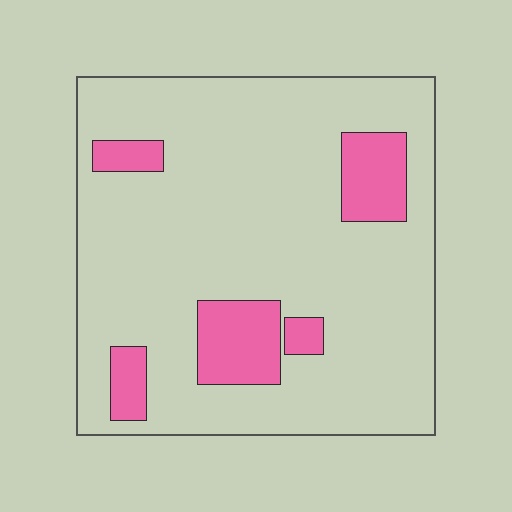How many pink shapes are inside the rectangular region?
5.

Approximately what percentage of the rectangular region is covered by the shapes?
Approximately 15%.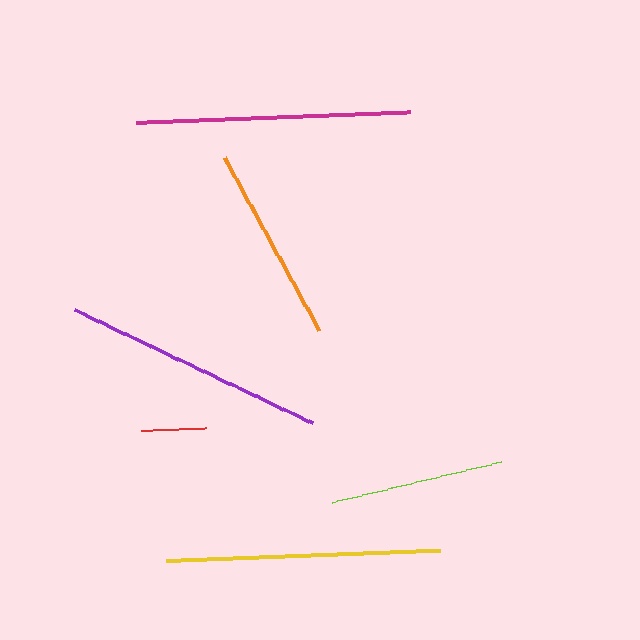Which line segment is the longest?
The magenta line is the longest at approximately 274 pixels.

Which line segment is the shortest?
The red line is the shortest at approximately 65 pixels.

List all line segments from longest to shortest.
From longest to shortest: magenta, yellow, purple, orange, lime, red.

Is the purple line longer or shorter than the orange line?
The purple line is longer than the orange line.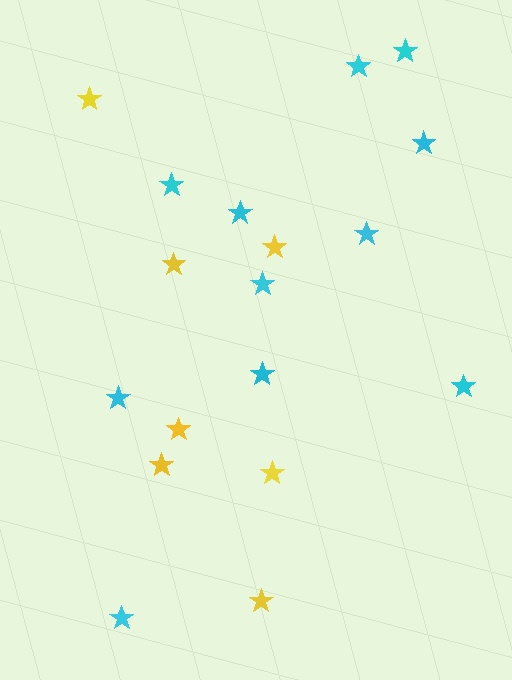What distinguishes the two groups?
There are 2 groups: one group of cyan stars (11) and one group of yellow stars (7).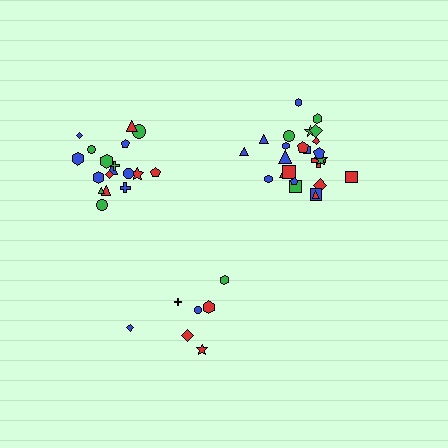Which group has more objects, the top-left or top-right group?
The top-right group.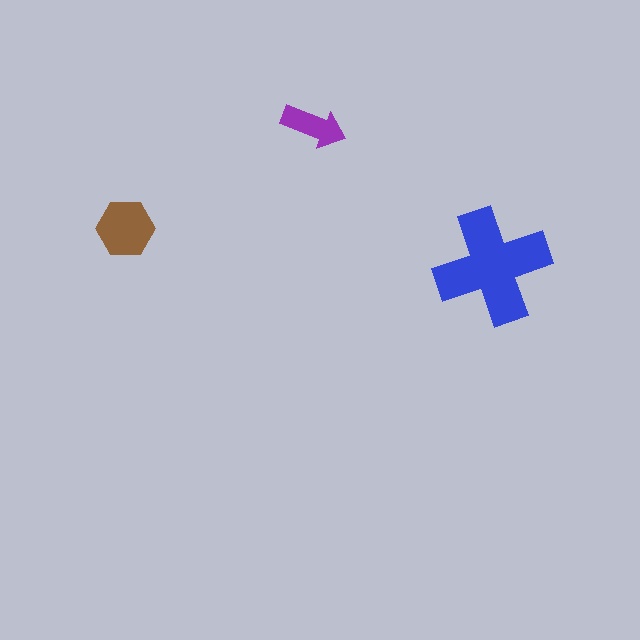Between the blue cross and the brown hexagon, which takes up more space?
The blue cross.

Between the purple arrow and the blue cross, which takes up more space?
The blue cross.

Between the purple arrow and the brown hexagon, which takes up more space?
The brown hexagon.